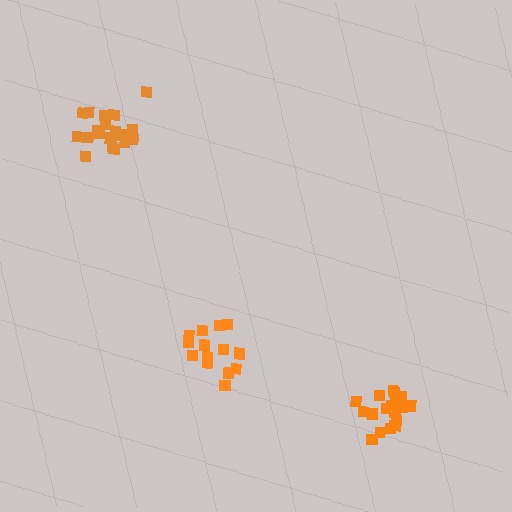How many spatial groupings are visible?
There are 3 spatial groupings.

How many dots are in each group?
Group 1: 20 dots, Group 2: 14 dots, Group 3: 18 dots (52 total).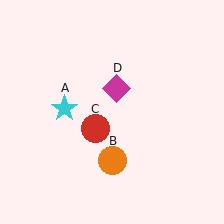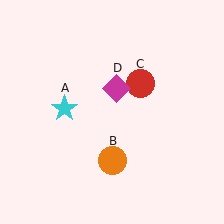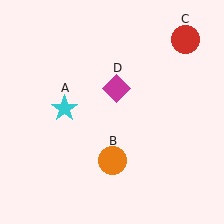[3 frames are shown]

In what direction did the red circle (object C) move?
The red circle (object C) moved up and to the right.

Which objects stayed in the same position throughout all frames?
Cyan star (object A) and orange circle (object B) and magenta diamond (object D) remained stationary.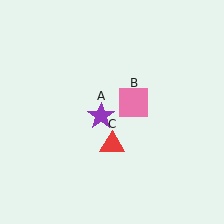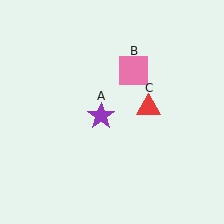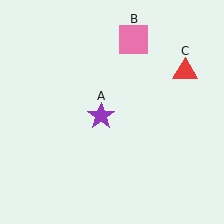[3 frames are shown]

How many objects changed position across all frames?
2 objects changed position: pink square (object B), red triangle (object C).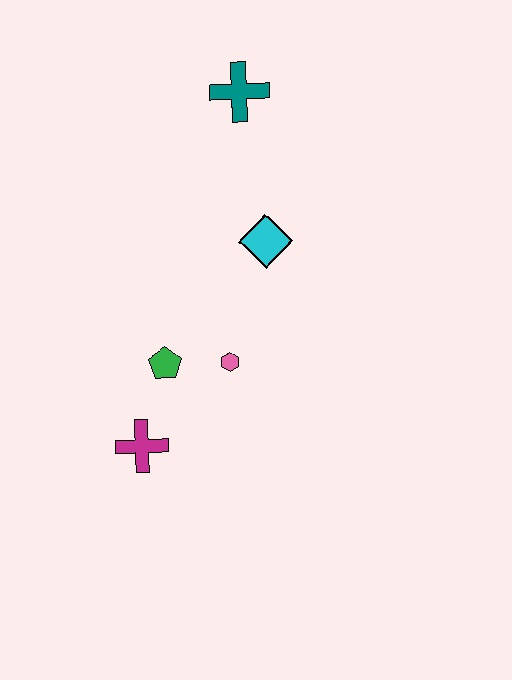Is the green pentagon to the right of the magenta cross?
Yes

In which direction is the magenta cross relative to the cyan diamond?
The magenta cross is below the cyan diamond.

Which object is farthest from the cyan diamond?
The magenta cross is farthest from the cyan diamond.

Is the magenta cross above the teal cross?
No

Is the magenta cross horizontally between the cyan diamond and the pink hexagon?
No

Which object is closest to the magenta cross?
The green pentagon is closest to the magenta cross.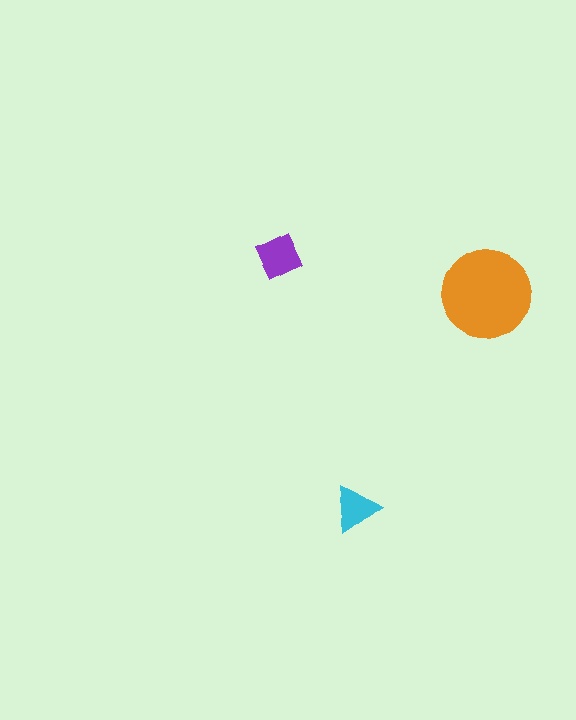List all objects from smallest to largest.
The cyan triangle, the purple diamond, the orange circle.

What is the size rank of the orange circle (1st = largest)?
1st.